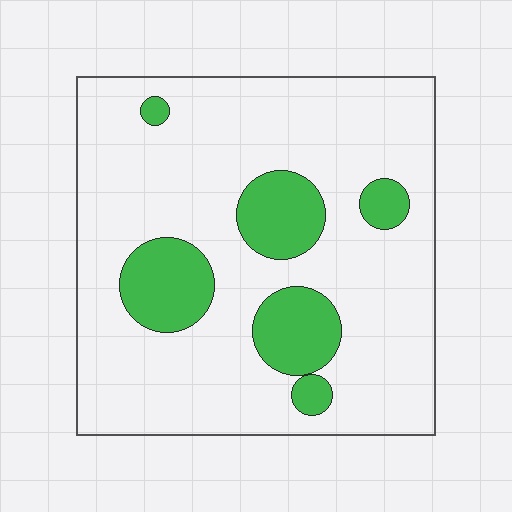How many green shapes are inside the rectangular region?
6.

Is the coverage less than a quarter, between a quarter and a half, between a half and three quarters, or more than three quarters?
Less than a quarter.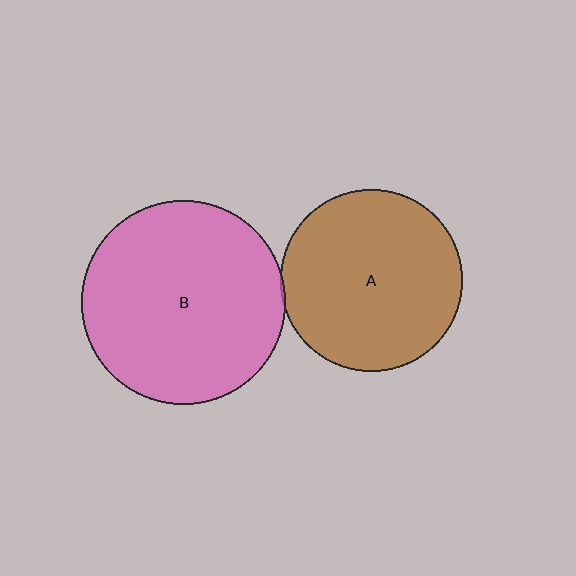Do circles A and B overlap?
Yes.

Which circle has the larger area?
Circle B (pink).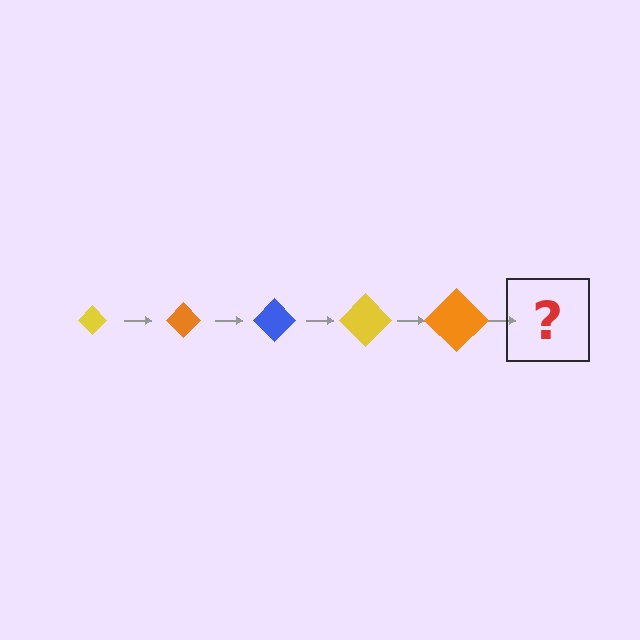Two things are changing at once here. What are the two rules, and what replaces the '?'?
The two rules are that the diamond grows larger each step and the color cycles through yellow, orange, and blue. The '?' should be a blue diamond, larger than the previous one.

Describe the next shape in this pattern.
It should be a blue diamond, larger than the previous one.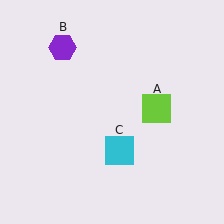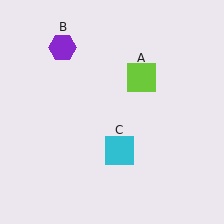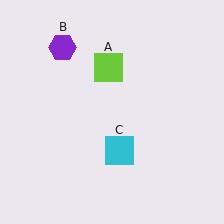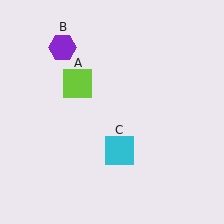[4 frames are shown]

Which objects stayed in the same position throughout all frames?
Purple hexagon (object B) and cyan square (object C) remained stationary.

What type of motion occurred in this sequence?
The lime square (object A) rotated counterclockwise around the center of the scene.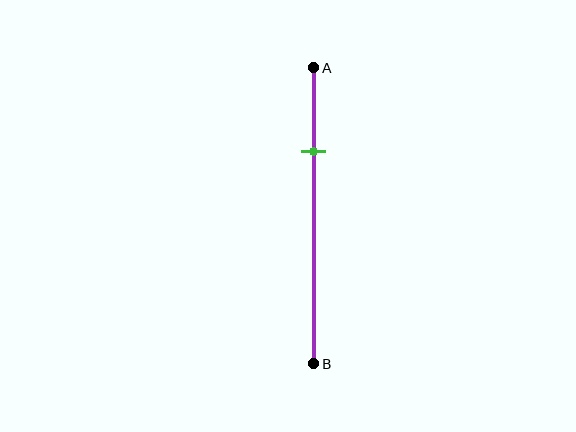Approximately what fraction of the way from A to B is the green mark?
The green mark is approximately 30% of the way from A to B.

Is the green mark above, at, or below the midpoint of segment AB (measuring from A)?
The green mark is above the midpoint of segment AB.